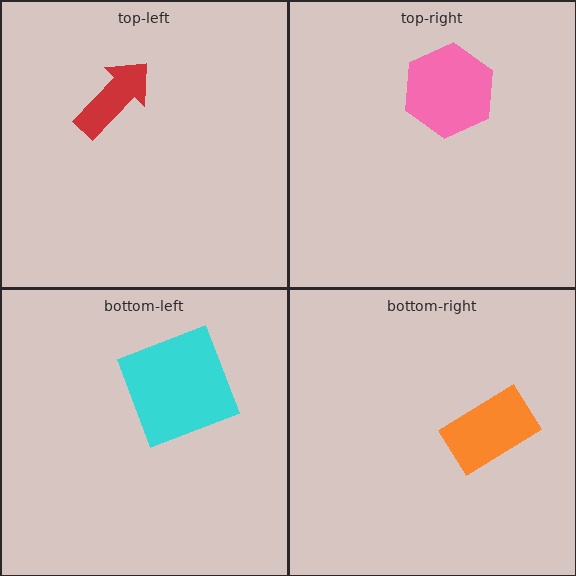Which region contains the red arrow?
The top-left region.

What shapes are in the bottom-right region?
The orange rectangle.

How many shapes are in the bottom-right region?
1.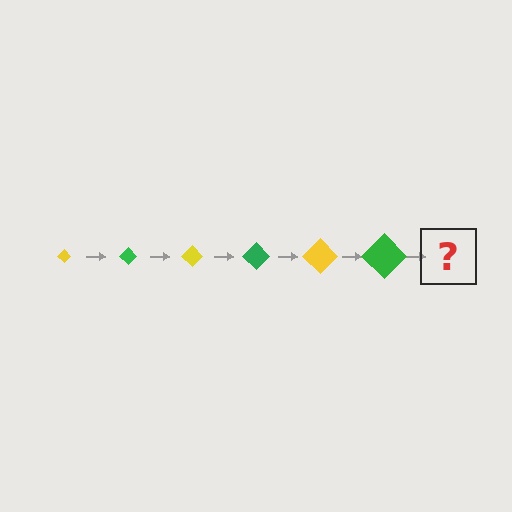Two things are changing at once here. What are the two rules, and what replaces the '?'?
The two rules are that the diamond grows larger each step and the color cycles through yellow and green. The '?' should be a yellow diamond, larger than the previous one.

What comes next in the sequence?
The next element should be a yellow diamond, larger than the previous one.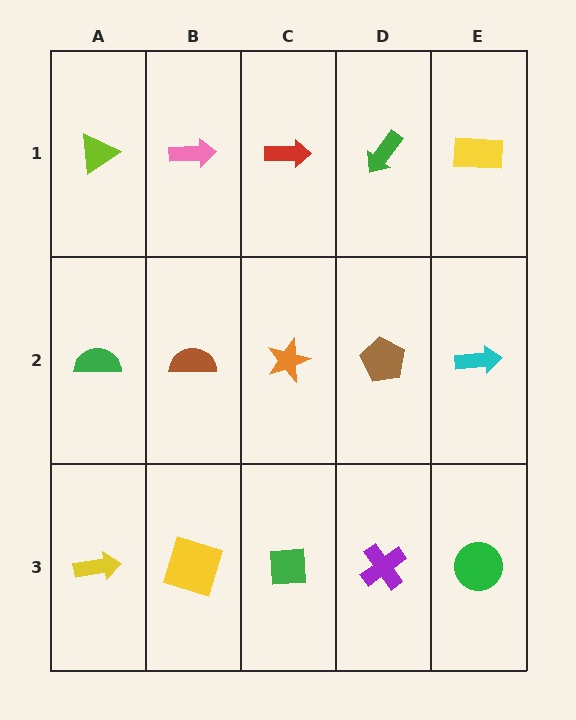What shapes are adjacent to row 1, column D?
A brown pentagon (row 2, column D), a red arrow (row 1, column C), a yellow rectangle (row 1, column E).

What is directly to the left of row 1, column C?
A pink arrow.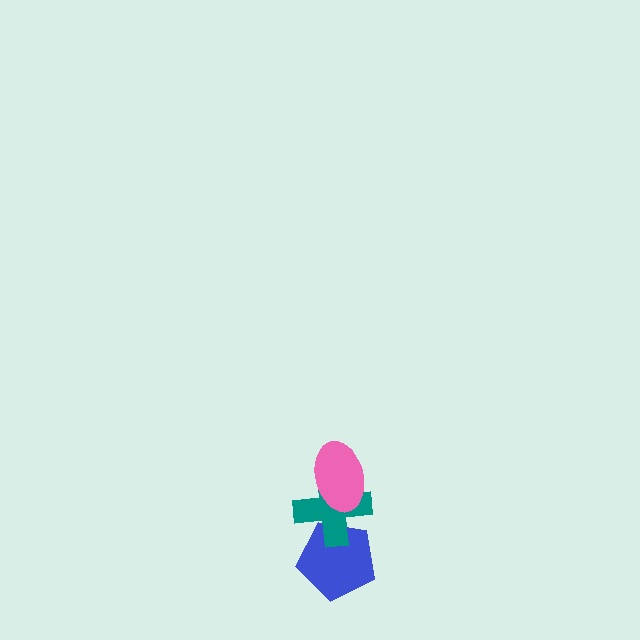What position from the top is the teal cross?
The teal cross is 2nd from the top.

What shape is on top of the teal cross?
The pink ellipse is on top of the teal cross.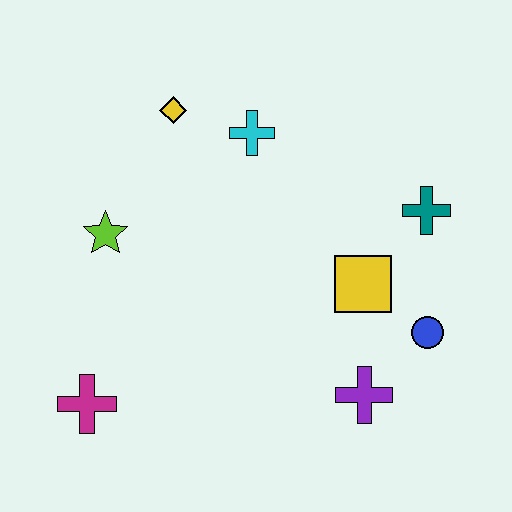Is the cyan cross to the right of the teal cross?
No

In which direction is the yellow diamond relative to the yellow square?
The yellow diamond is to the left of the yellow square.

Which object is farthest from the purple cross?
The yellow diamond is farthest from the purple cross.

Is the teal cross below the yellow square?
No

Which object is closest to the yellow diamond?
The cyan cross is closest to the yellow diamond.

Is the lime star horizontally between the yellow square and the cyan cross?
No